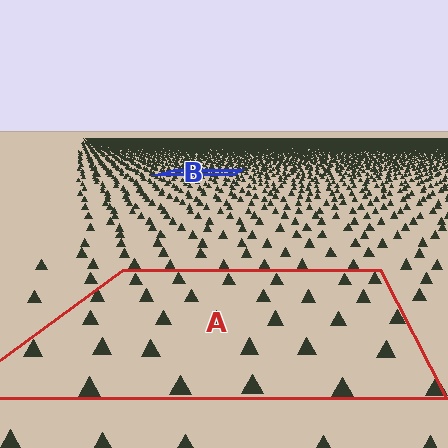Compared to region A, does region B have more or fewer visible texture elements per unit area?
Region B has more texture elements per unit area — they are packed more densely because it is farther away.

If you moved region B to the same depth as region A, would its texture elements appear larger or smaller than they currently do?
They would appear larger. At a closer depth, the same texture elements are projected at a bigger on-screen size.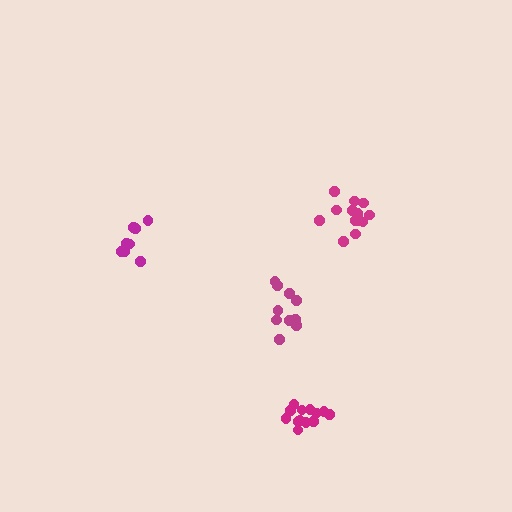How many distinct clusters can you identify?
There are 4 distinct clusters.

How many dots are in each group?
Group 1: 9 dots, Group 2: 13 dots, Group 3: 13 dots, Group 4: 10 dots (45 total).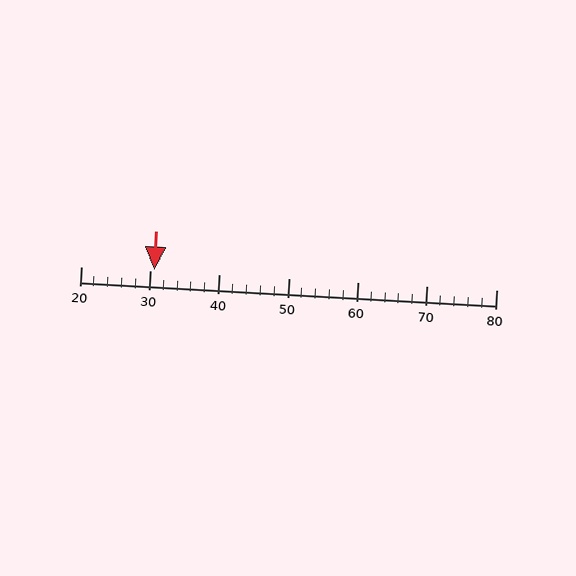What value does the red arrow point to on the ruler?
The red arrow points to approximately 31.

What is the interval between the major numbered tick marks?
The major tick marks are spaced 10 units apart.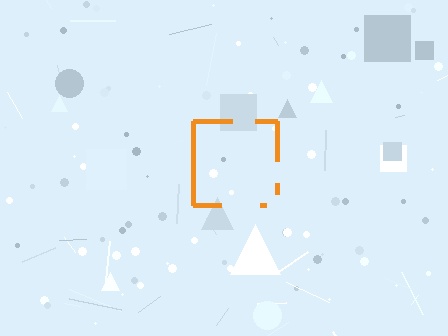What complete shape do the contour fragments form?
The contour fragments form a square.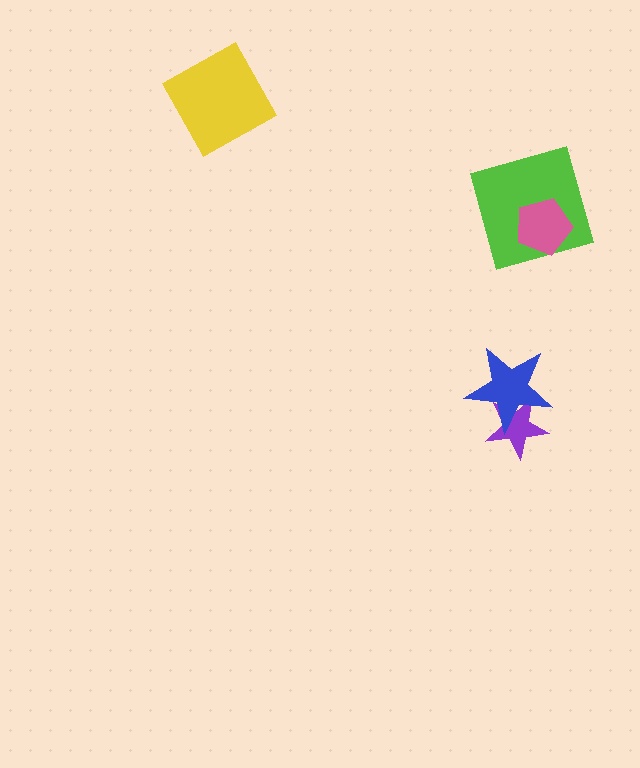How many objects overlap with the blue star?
1 object overlaps with the blue star.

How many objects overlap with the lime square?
1 object overlaps with the lime square.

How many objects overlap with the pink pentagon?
1 object overlaps with the pink pentagon.